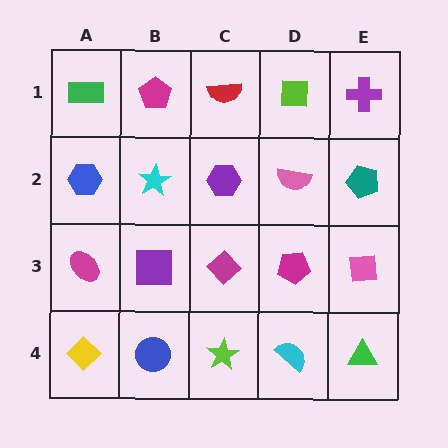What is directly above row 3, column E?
A teal pentagon.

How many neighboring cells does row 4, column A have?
2.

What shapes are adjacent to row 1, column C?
A purple hexagon (row 2, column C), a magenta pentagon (row 1, column B), a lime square (row 1, column D).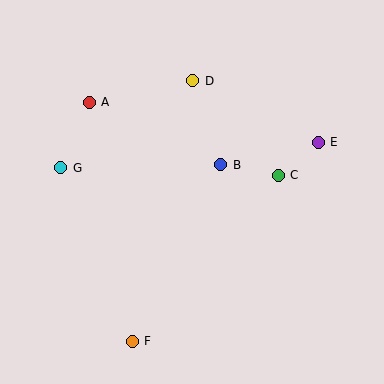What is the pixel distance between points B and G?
The distance between B and G is 160 pixels.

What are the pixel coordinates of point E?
Point E is at (318, 142).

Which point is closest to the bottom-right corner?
Point C is closest to the bottom-right corner.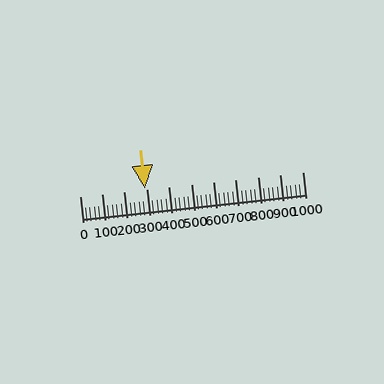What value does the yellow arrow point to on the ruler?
The yellow arrow points to approximately 294.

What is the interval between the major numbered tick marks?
The major tick marks are spaced 100 units apart.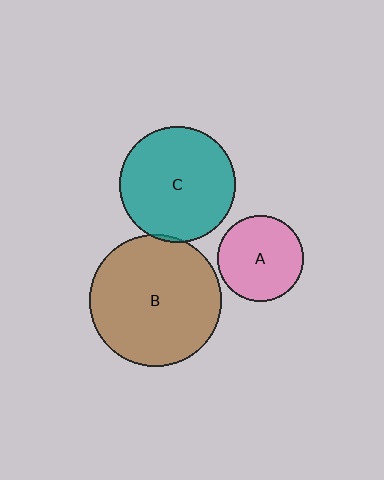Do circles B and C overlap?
Yes.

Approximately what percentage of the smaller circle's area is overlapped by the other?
Approximately 5%.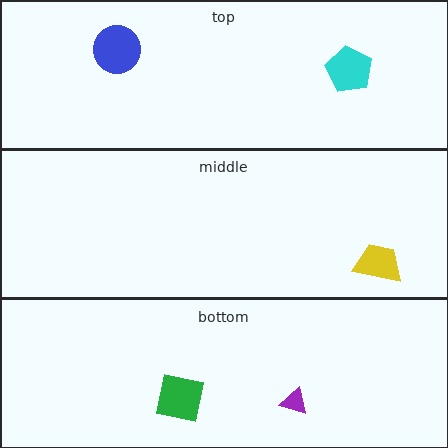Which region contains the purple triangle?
The bottom region.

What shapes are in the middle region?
The yellow trapezoid.